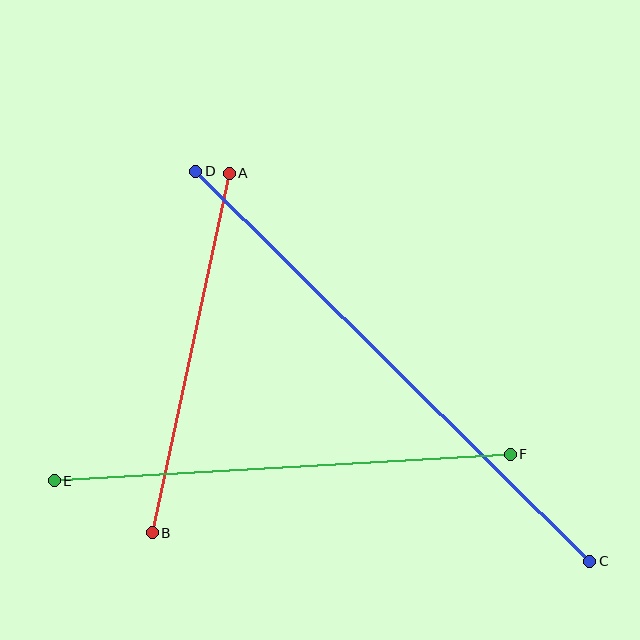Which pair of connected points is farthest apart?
Points C and D are farthest apart.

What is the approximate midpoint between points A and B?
The midpoint is at approximately (191, 353) pixels.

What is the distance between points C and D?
The distance is approximately 554 pixels.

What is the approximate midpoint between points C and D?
The midpoint is at approximately (393, 366) pixels.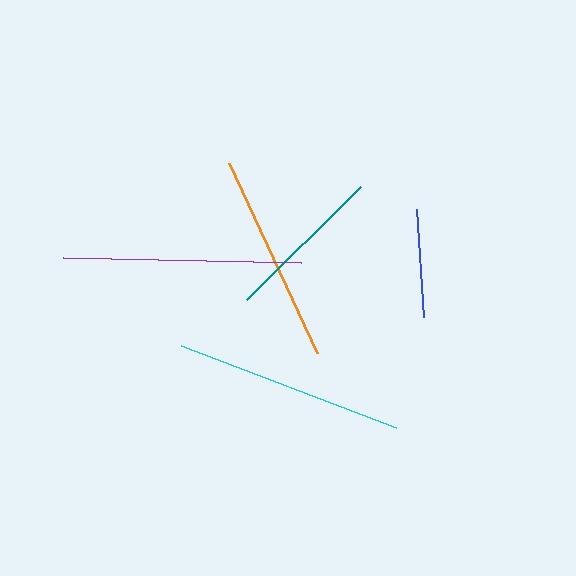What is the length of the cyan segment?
The cyan segment is approximately 230 pixels long.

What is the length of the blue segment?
The blue segment is approximately 108 pixels long.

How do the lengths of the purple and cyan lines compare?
The purple and cyan lines are approximately the same length.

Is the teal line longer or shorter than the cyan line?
The cyan line is longer than the teal line.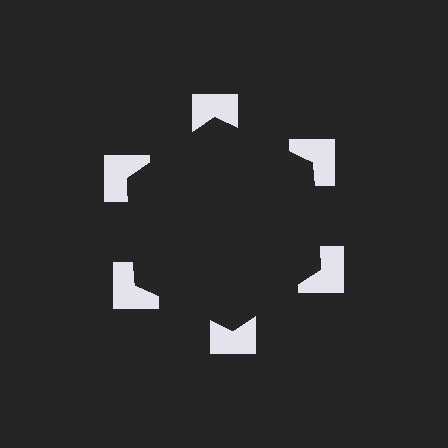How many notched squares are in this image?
There are 6 — one at each vertex of the illusory hexagon.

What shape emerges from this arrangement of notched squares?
An illusory hexagon — its edges are inferred from the aligned wedge cuts in the notched squares, not physically drawn.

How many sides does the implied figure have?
6 sides.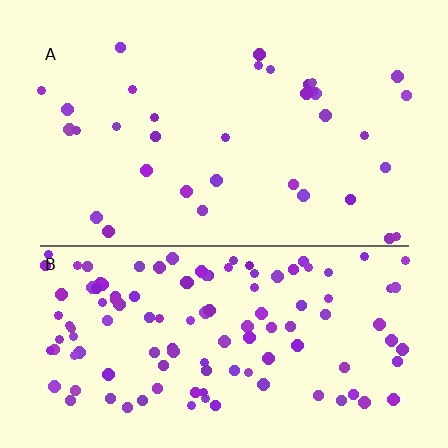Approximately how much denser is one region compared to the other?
Approximately 3.5× — region B over region A.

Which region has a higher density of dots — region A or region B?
B (the bottom).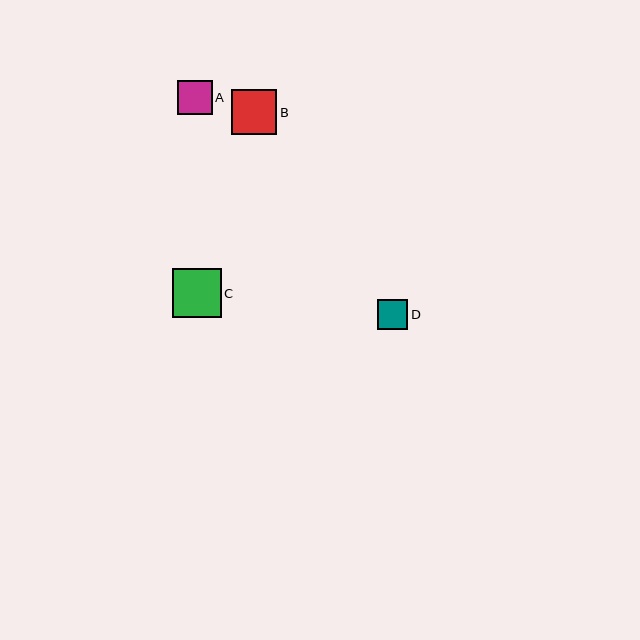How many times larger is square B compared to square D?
Square B is approximately 1.5 times the size of square D.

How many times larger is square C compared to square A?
Square C is approximately 1.4 times the size of square A.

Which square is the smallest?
Square D is the smallest with a size of approximately 30 pixels.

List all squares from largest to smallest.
From largest to smallest: C, B, A, D.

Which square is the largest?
Square C is the largest with a size of approximately 49 pixels.